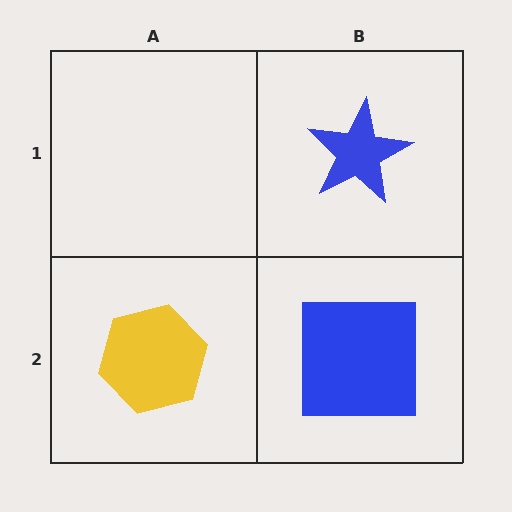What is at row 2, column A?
A yellow hexagon.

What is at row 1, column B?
A blue star.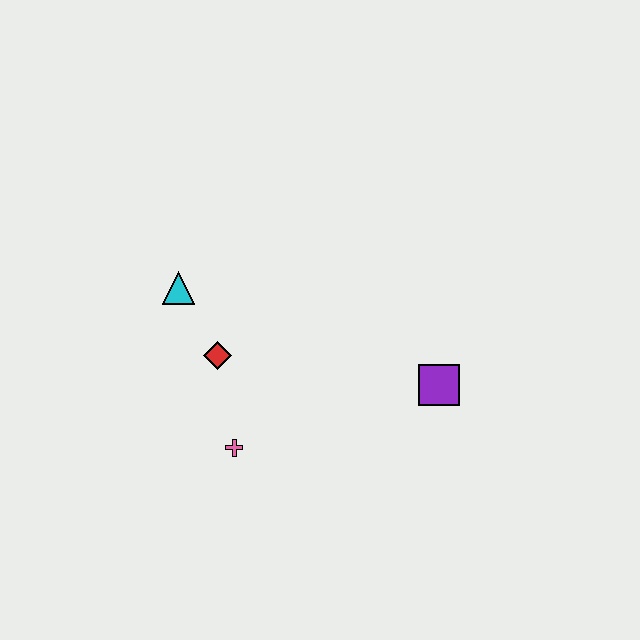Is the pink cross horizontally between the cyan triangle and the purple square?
Yes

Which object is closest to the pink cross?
The red diamond is closest to the pink cross.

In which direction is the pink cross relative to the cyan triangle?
The pink cross is below the cyan triangle.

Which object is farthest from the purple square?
The cyan triangle is farthest from the purple square.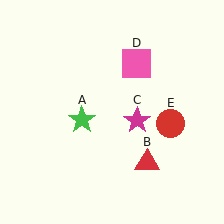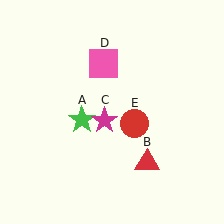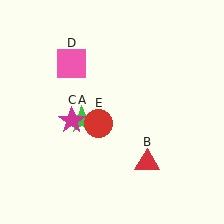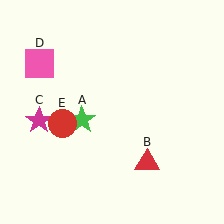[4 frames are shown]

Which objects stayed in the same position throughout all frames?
Green star (object A) and red triangle (object B) remained stationary.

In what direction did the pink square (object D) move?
The pink square (object D) moved left.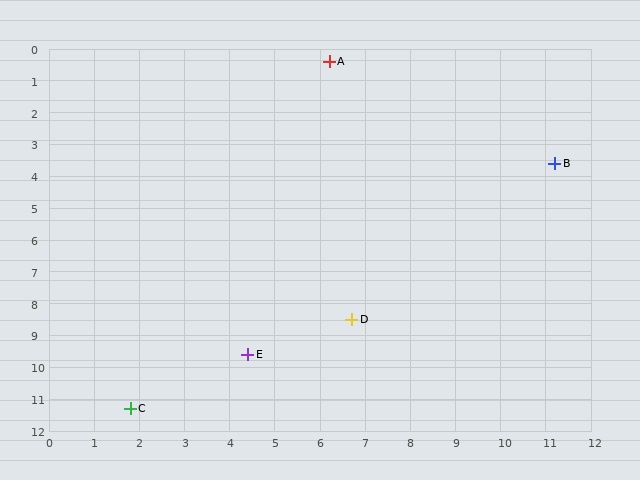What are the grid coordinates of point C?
Point C is at approximately (1.8, 11.3).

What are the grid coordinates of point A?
Point A is at approximately (6.2, 0.4).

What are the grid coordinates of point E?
Point E is at approximately (4.4, 9.6).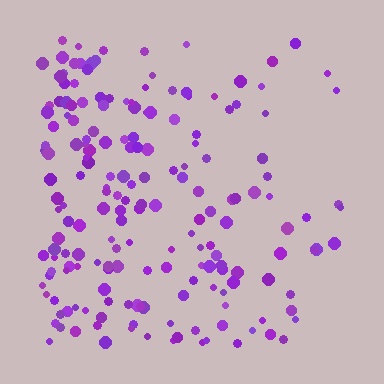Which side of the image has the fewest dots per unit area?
The right.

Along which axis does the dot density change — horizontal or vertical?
Horizontal.